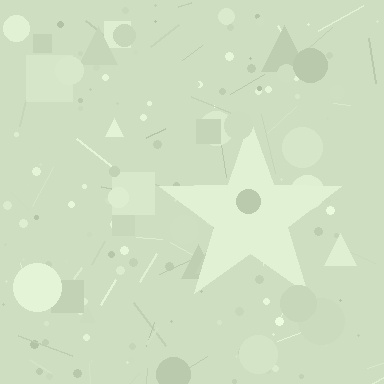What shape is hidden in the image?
A star is hidden in the image.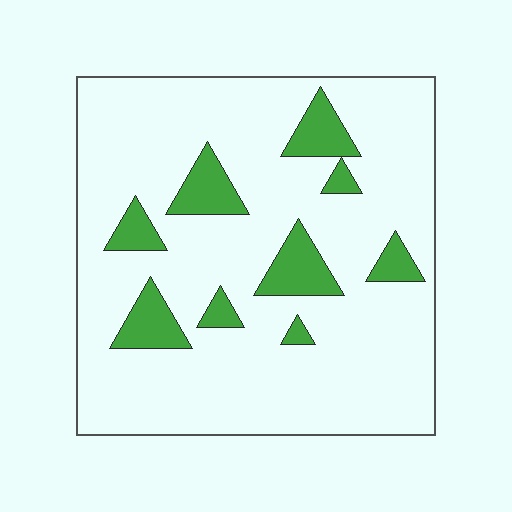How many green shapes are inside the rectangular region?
9.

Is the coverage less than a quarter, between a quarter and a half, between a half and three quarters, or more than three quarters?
Less than a quarter.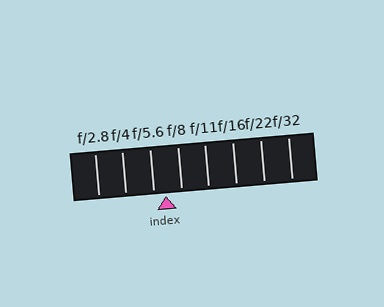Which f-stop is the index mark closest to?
The index mark is closest to f/5.6.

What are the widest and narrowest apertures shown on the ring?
The widest aperture shown is f/2.8 and the narrowest is f/32.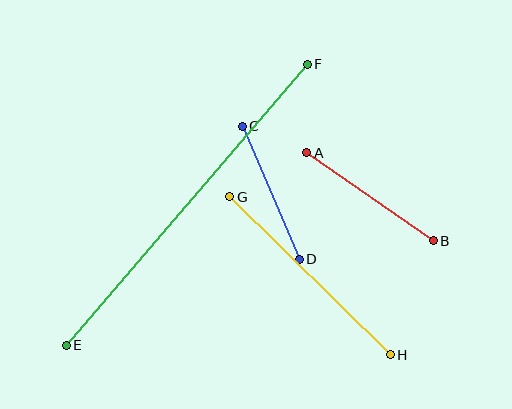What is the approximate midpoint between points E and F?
The midpoint is at approximately (187, 205) pixels.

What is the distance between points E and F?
The distance is approximately 370 pixels.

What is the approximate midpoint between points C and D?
The midpoint is at approximately (271, 193) pixels.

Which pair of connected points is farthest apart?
Points E and F are farthest apart.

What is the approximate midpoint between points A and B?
The midpoint is at approximately (370, 197) pixels.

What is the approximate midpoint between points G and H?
The midpoint is at approximately (310, 276) pixels.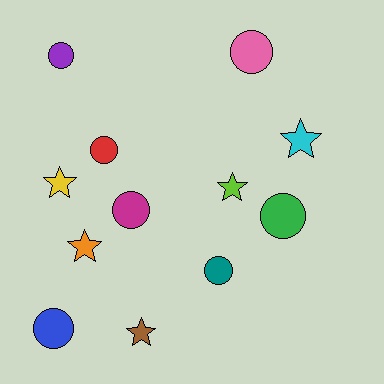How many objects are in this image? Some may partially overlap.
There are 12 objects.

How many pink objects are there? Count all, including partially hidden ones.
There is 1 pink object.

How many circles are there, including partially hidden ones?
There are 7 circles.